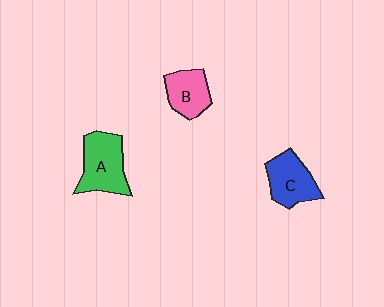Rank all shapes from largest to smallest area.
From largest to smallest: A (green), C (blue), B (pink).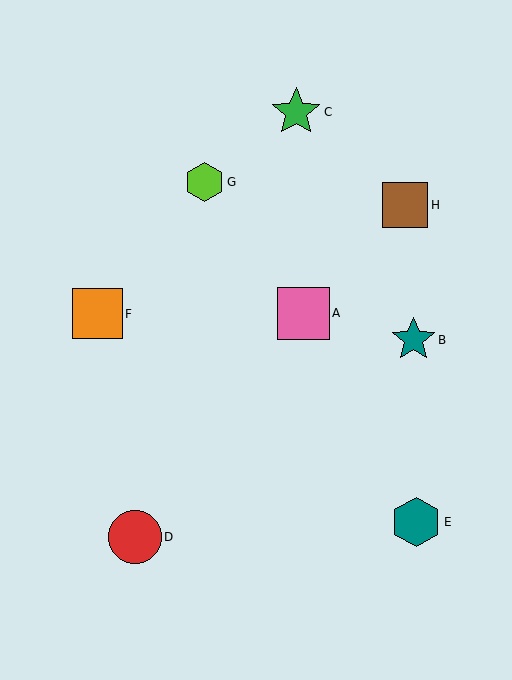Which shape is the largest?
The red circle (labeled D) is the largest.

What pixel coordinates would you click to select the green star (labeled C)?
Click at (296, 112) to select the green star C.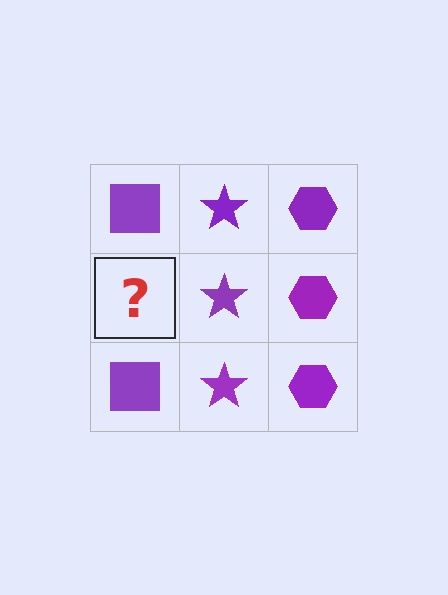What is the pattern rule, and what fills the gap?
The rule is that each column has a consistent shape. The gap should be filled with a purple square.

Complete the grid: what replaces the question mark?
The question mark should be replaced with a purple square.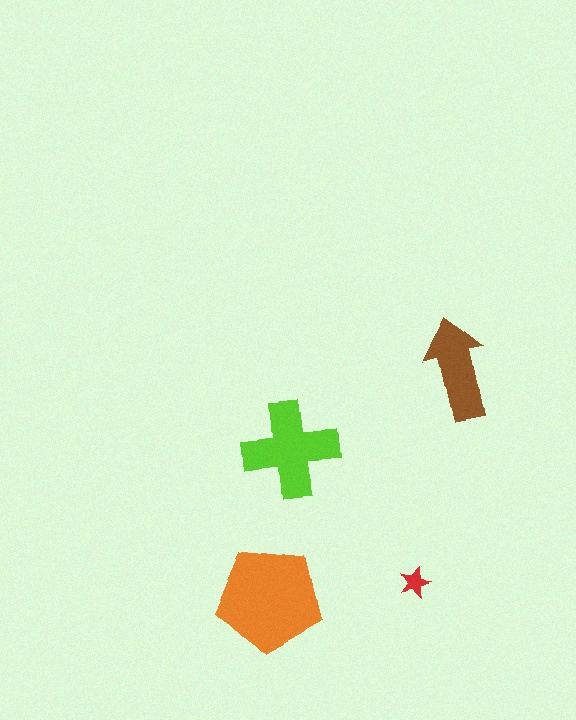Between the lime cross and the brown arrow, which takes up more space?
The lime cross.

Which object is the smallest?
The red star.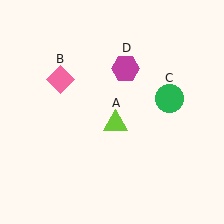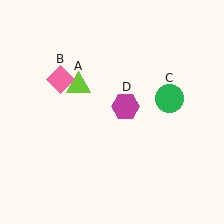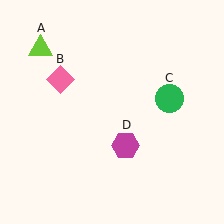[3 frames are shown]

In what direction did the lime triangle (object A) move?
The lime triangle (object A) moved up and to the left.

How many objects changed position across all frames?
2 objects changed position: lime triangle (object A), magenta hexagon (object D).